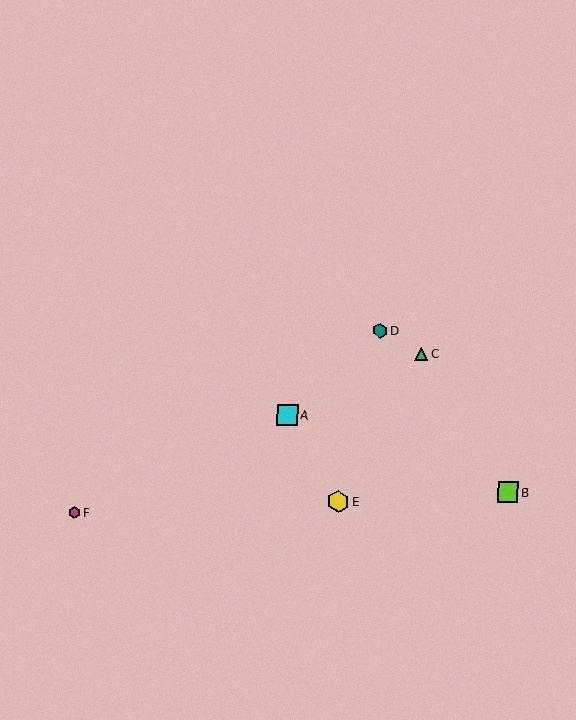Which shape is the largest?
The yellow hexagon (labeled E) is the largest.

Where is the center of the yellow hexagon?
The center of the yellow hexagon is at (338, 502).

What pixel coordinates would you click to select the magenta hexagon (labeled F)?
Click at (74, 513) to select the magenta hexagon F.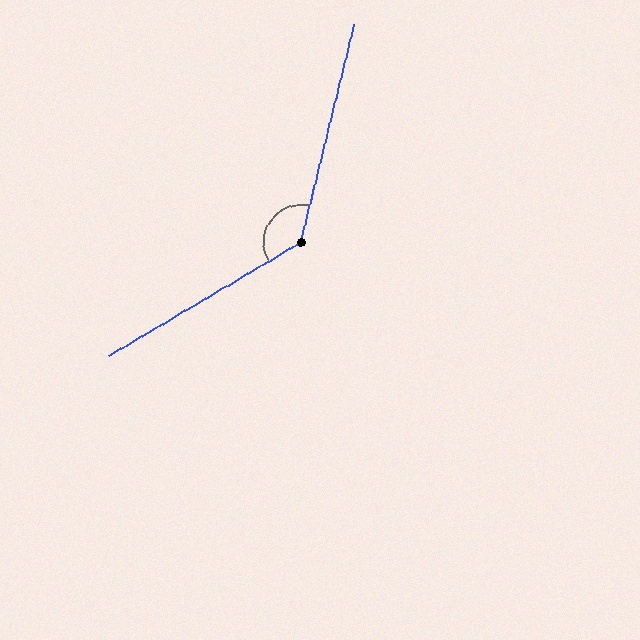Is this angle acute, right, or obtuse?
It is obtuse.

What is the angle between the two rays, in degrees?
Approximately 134 degrees.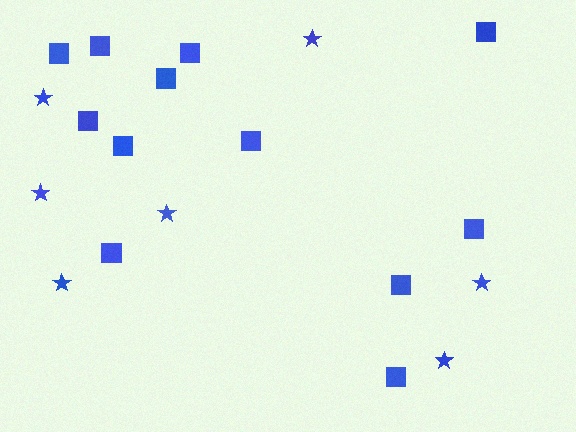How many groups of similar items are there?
There are 2 groups: one group of squares (12) and one group of stars (7).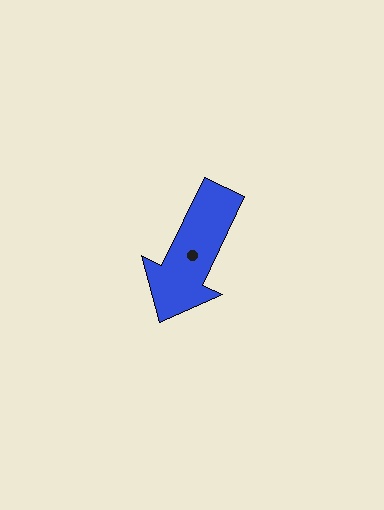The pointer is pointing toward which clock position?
Roughly 7 o'clock.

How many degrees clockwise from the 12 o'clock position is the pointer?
Approximately 206 degrees.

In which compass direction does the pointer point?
Southwest.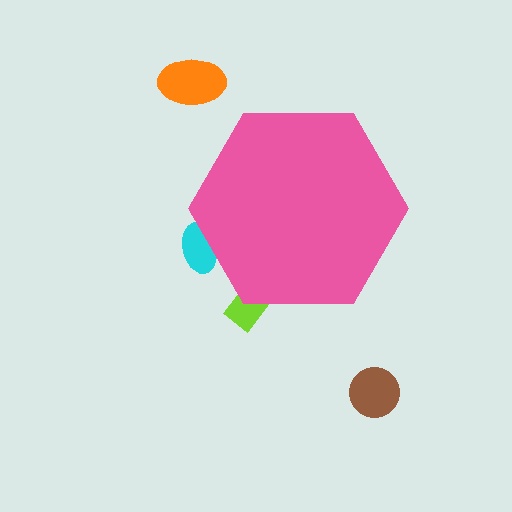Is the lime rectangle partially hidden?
Yes, the lime rectangle is partially hidden behind the pink hexagon.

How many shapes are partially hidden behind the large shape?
2 shapes are partially hidden.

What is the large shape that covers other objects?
A pink hexagon.